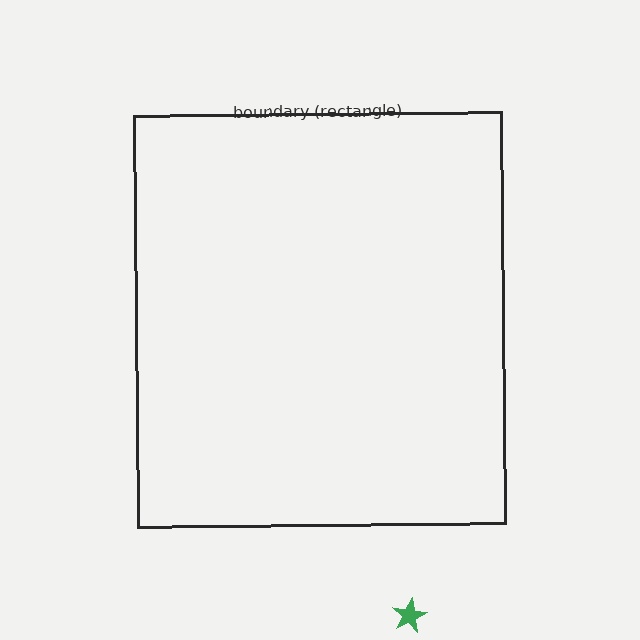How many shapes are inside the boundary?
0 inside, 1 outside.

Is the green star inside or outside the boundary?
Outside.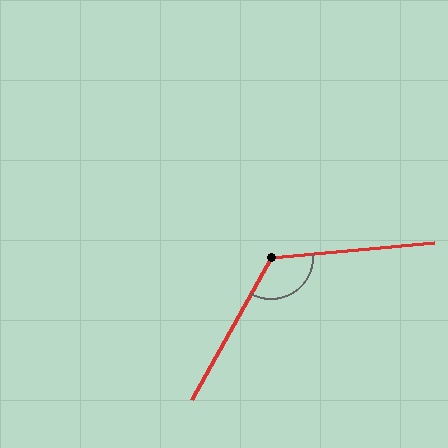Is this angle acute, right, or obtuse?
It is obtuse.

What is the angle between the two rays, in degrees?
Approximately 124 degrees.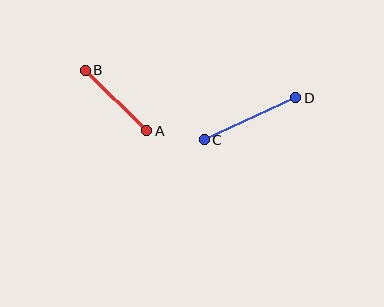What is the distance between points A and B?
The distance is approximately 87 pixels.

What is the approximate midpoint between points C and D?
The midpoint is at approximately (250, 119) pixels.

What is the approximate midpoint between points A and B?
The midpoint is at approximately (116, 101) pixels.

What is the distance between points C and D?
The distance is approximately 101 pixels.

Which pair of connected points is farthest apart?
Points C and D are farthest apart.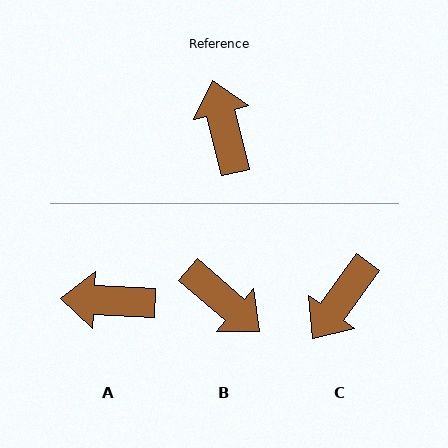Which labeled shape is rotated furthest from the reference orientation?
B, about 145 degrees away.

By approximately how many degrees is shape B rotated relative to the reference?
Approximately 145 degrees clockwise.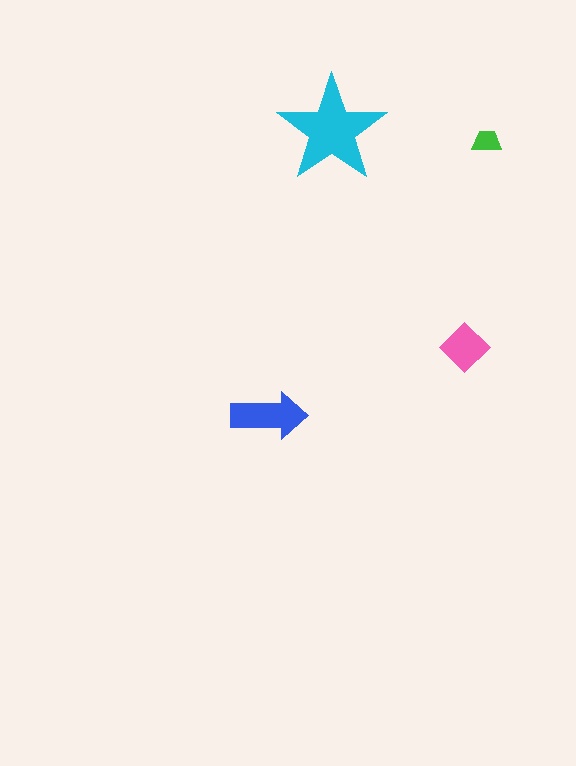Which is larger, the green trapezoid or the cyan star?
The cyan star.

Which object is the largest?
The cyan star.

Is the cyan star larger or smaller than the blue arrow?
Larger.